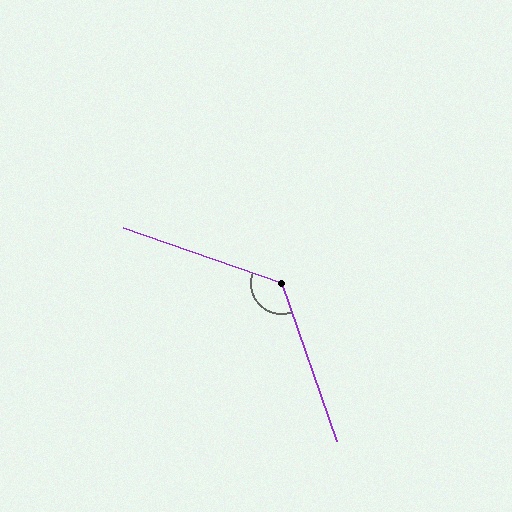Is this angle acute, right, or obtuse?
It is obtuse.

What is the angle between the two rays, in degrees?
Approximately 128 degrees.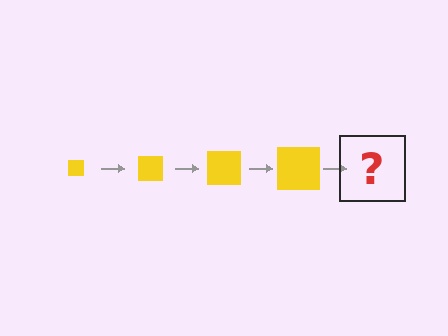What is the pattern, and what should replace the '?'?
The pattern is that the square gets progressively larger each step. The '?' should be a yellow square, larger than the previous one.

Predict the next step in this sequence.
The next step is a yellow square, larger than the previous one.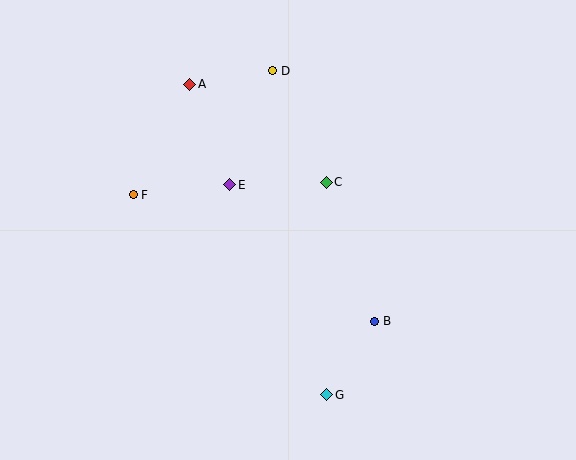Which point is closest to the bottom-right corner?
Point B is closest to the bottom-right corner.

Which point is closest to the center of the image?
Point C at (326, 182) is closest to the center.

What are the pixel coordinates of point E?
Point E is at (230, 185).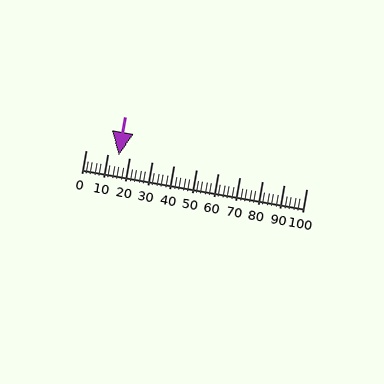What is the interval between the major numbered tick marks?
The major tick marks are spaced 10 units apart.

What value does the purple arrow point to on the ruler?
The purple arrow points to approximately 15.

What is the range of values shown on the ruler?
The ruler shows values from 0 to 100.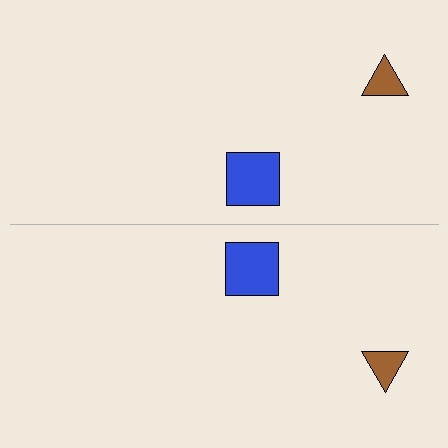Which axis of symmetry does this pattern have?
The pattern has a horizontal axis of symmetry running through the center of the image.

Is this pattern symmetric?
Yes, this pattern has bilateral (reflection) symmetry.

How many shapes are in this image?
There are 4 shapes in this image.